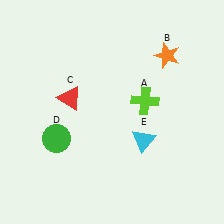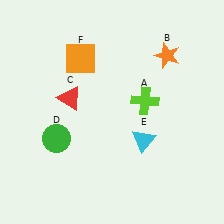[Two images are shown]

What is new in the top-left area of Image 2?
An orange square (F) was added in the top-left area of Image 2.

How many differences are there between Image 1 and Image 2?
There is 1 difference between the two images.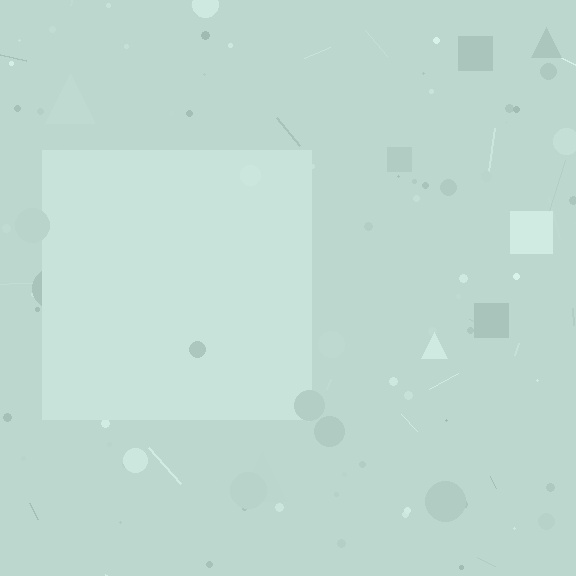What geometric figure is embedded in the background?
A square is embedded in the background.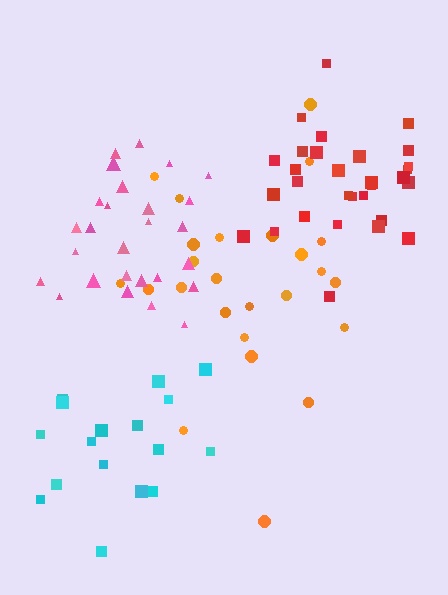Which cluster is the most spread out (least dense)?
Orange.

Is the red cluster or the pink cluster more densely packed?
Pink.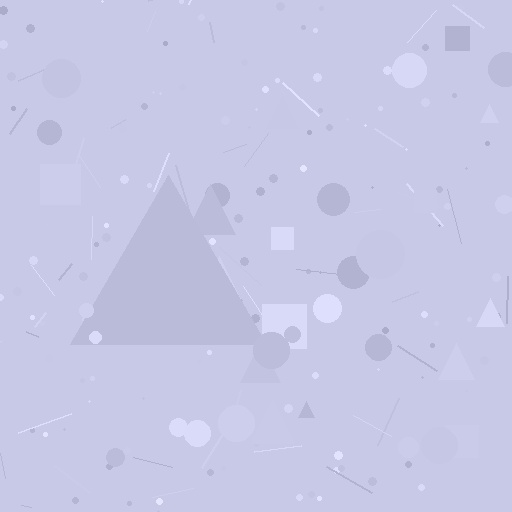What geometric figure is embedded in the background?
A triangle is embedded in the background.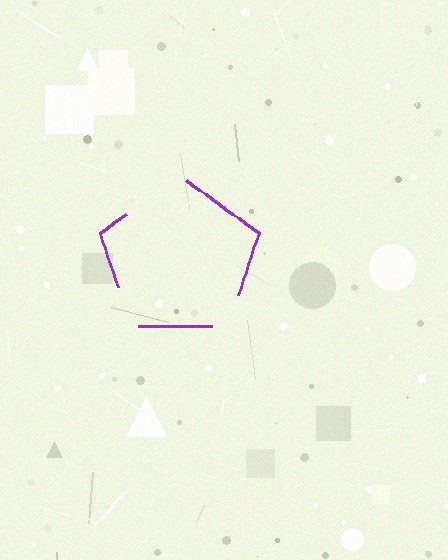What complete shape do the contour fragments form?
The contour fragments form a pentagon.